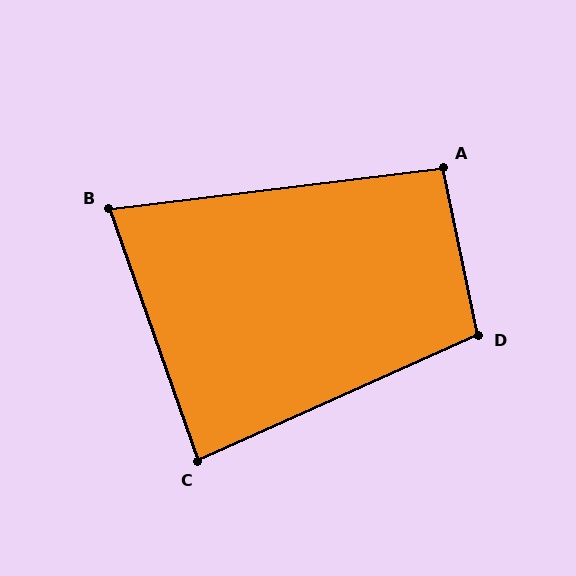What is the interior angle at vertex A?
Approximately 95 degrees (approximately right).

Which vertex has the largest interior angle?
D, at approximately 102 degrees.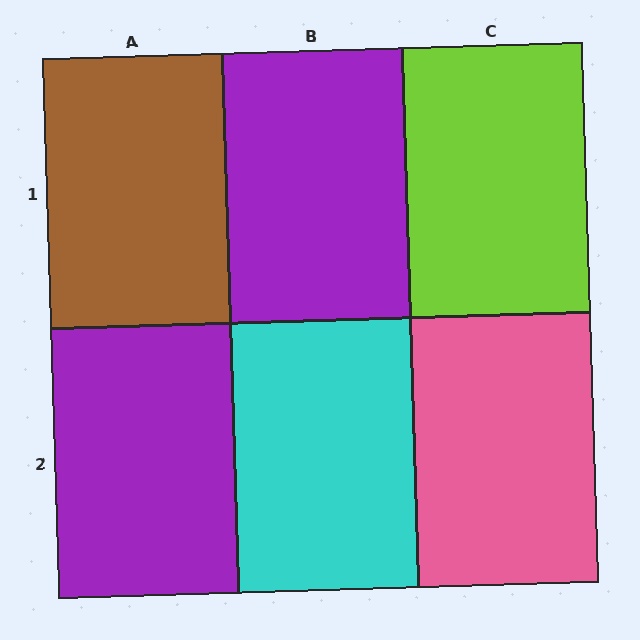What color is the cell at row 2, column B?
Cyan.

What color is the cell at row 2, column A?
Purple.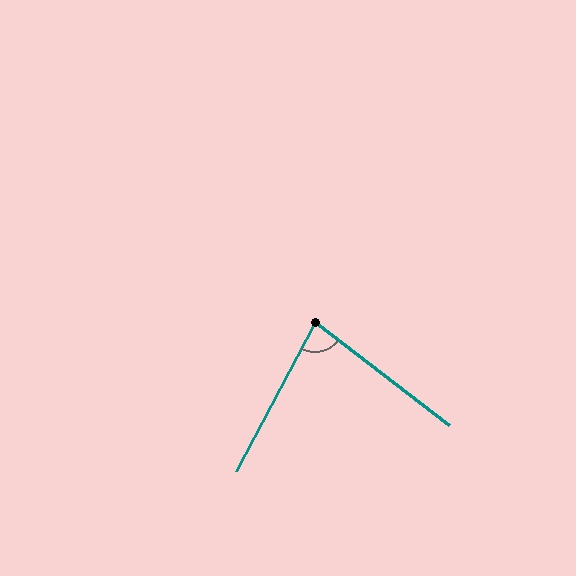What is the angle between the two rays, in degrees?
Approximately 80 degrees.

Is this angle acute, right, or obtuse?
It is acute.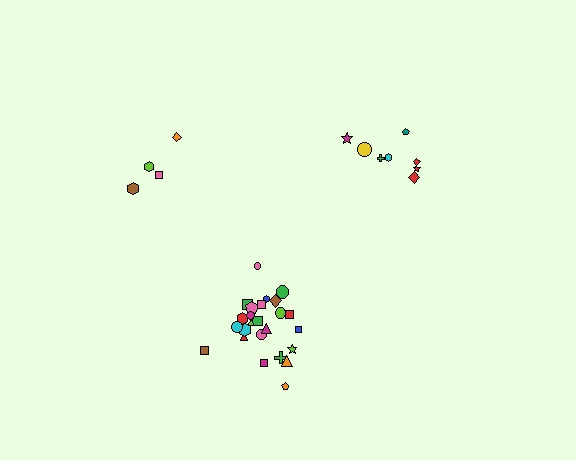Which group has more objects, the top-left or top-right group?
The top-right group.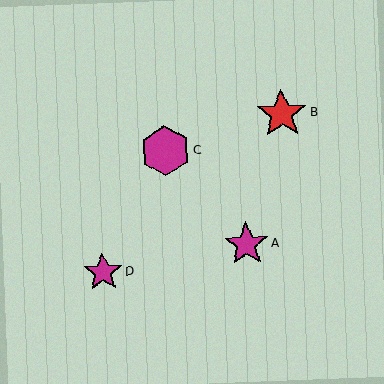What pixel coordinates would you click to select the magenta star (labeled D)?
Click at (103, 272) to select the magenta star D.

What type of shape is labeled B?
Shape B is a red star.